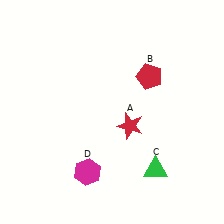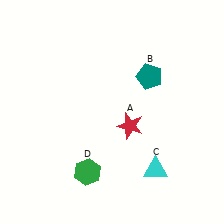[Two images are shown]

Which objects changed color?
B changed from red to teal. C changed from green to cyan. D changed from magenta to green.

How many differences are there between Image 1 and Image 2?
There are 3 differences between the two images.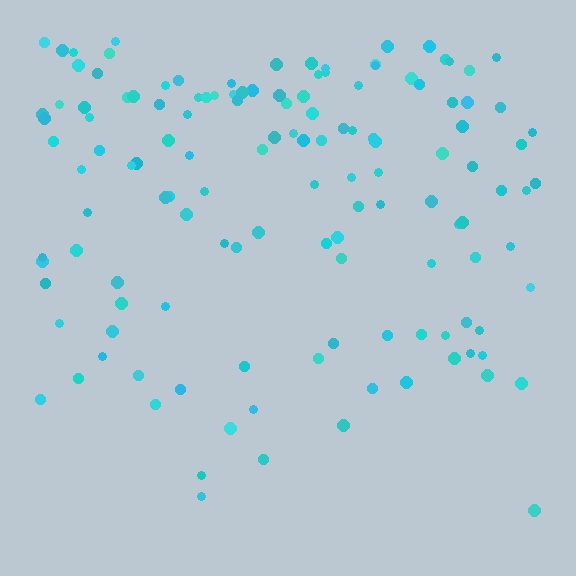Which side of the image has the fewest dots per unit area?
The bottom.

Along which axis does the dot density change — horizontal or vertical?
Vertical.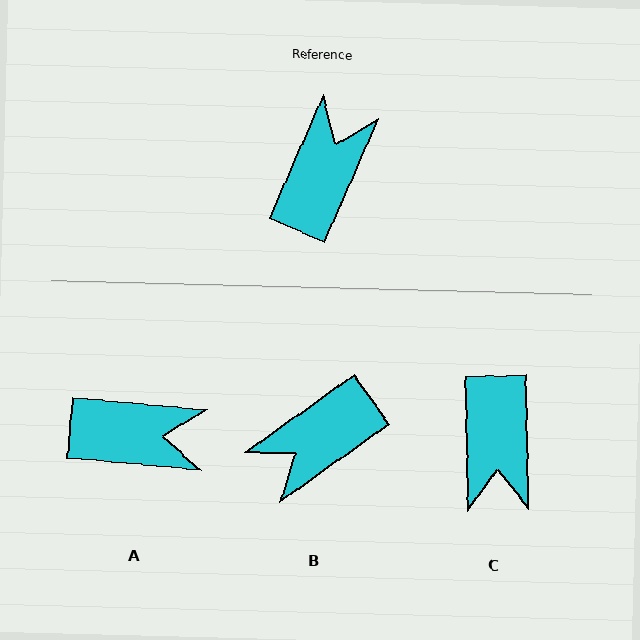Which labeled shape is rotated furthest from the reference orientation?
C, about 155 degrees away.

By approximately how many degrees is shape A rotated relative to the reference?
Approximately 71 degrees clockwise.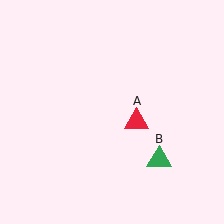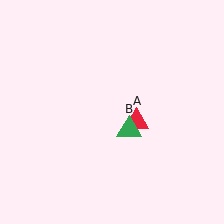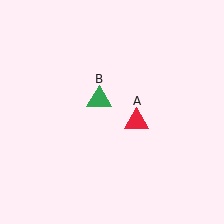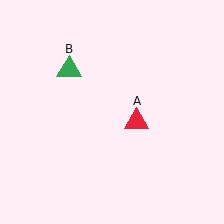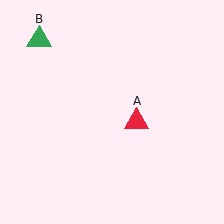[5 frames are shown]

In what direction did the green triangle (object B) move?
The green triangle (object B) moved up and to the left.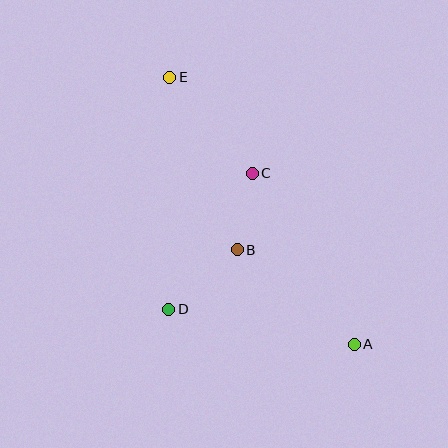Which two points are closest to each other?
Points B and C are closest to each other.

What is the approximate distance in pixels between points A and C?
The distance between A and C is approximately 199 pixels.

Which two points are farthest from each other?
Points A and E are farthest from each other.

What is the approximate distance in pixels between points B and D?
The distance between B and D is approximately 91 pixels.